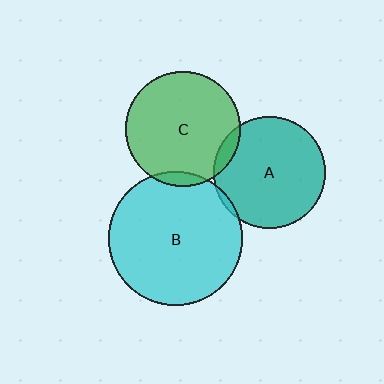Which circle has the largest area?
Circle B (cyan).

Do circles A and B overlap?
Yes.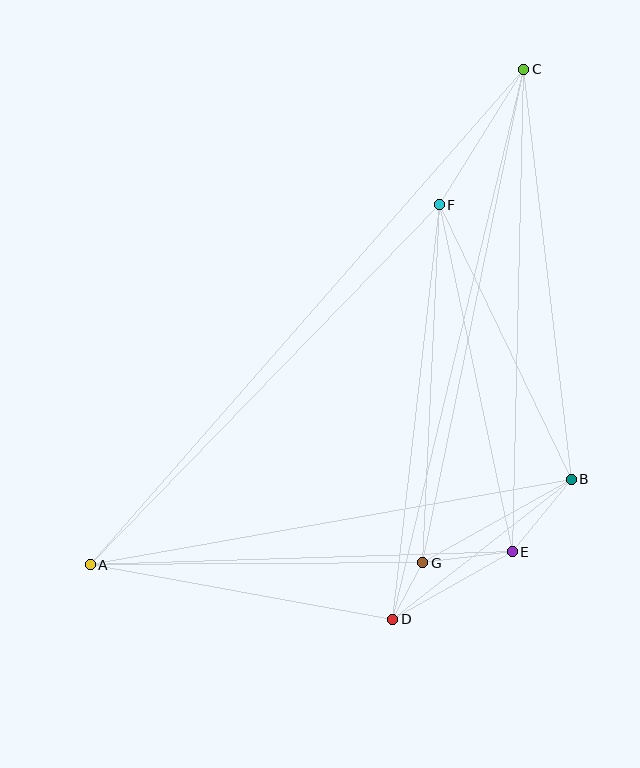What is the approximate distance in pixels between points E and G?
The distance between E and G is approximately 90 pixels.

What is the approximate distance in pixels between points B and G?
The distance between B and G is approximately 170 pixels.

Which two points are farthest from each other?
Points A and C are farthest from each other.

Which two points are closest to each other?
Points D and G are closest to each other.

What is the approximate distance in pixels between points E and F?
The distance between E and F is approximately 355 pixels.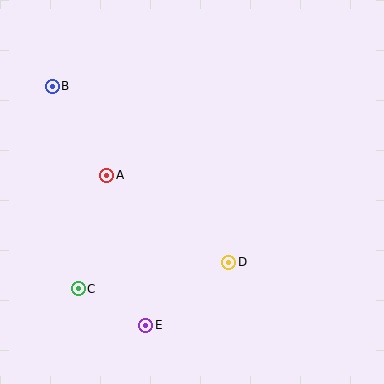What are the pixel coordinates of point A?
Point A is at (107, 175).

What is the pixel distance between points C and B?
The distance between C and B is 205 pixels.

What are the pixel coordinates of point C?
Point C is at (78, 289).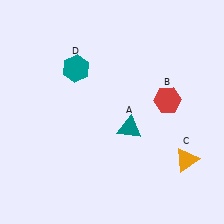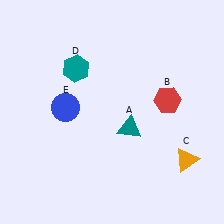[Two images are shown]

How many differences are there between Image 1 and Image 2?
There is 1 difference between the two images.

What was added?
A blue circle (E) was added in Image 2.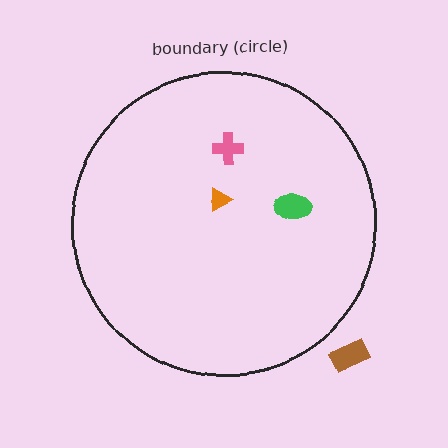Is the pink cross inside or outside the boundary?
Inside.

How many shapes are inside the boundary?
3 inside, 1 outside.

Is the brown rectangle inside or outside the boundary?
Outside.